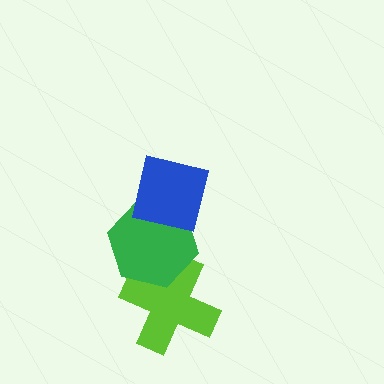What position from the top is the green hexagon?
The green hexagon is 2nd from the top.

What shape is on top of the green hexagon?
The blue square is on top of the green hexagon.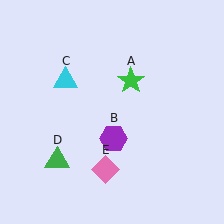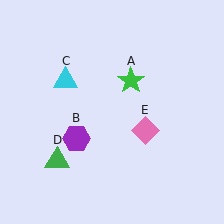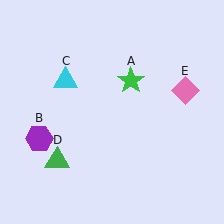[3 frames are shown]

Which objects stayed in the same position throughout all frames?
Green star (object A) and cyan triangle (object C) and green triangle (object D) remained stationary.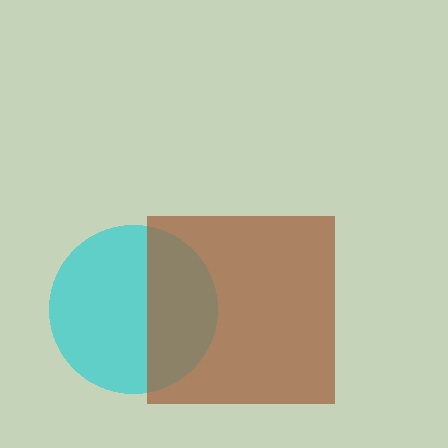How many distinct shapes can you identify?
There are 2 distinct shapes: a cyan circle, a brown square.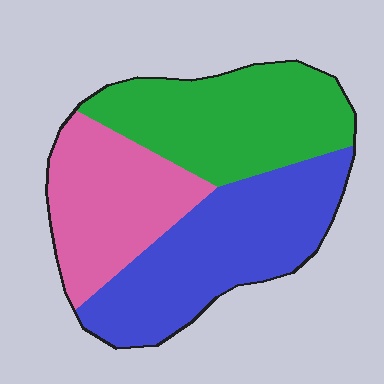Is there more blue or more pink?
Blue.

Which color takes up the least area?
Pink, at roughly 30%.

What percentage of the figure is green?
Green takes up about one third (1/3) of the figure.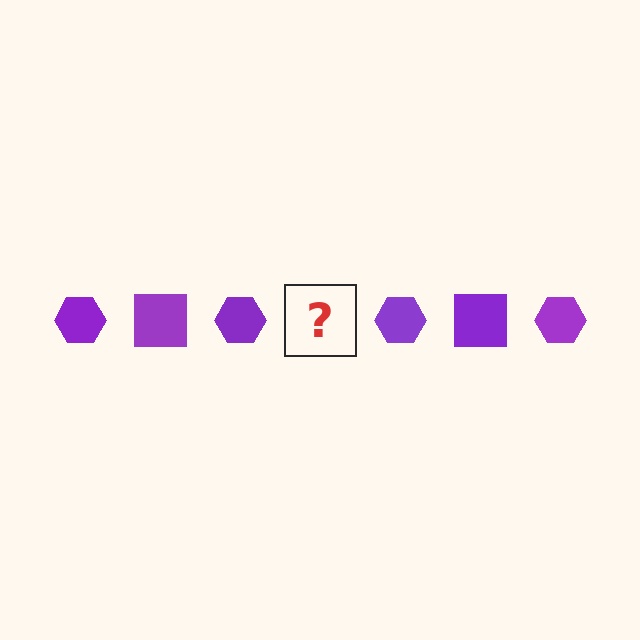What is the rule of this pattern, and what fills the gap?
The rule is that the pattern cycles through hexagon, square shapes in purple. The gap should be filled with a purple square.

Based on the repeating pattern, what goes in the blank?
The blank should be a purple square.